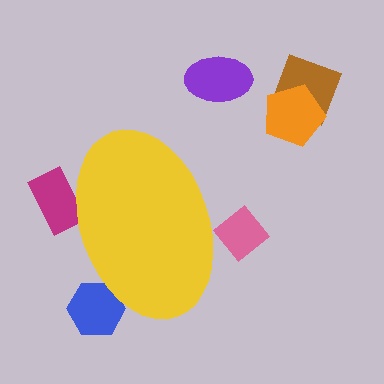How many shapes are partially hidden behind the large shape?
3 shapes are partially hidden.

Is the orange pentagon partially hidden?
No, the orange pentagon is fully visible.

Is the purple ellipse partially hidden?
No, the purple ellipse is fully visible.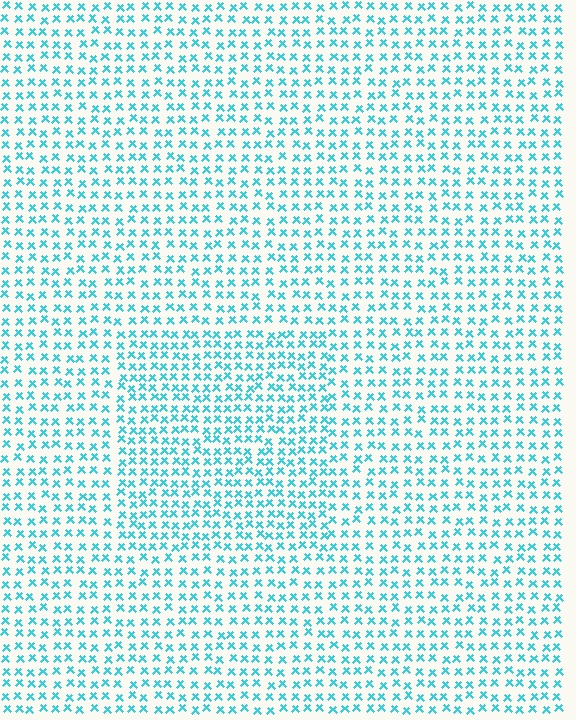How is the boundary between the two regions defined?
The boundary is defined by a change in element density (approximately 1.4x ratio). All elements are the same color, size, and shape.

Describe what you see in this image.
The image contains small cyan elements arranged at two different densities. A rectangle-shaped region is visible where the elements are more densely packed than the surrounding area.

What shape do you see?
I see a rectangle.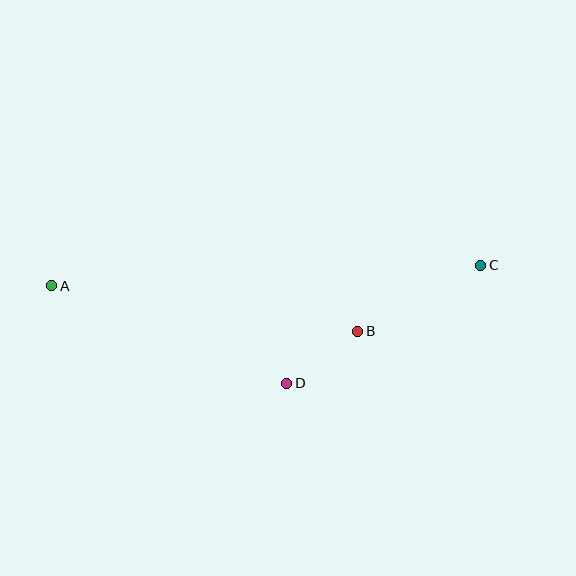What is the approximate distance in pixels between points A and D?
The distance between A and D is approximately 254 pixels.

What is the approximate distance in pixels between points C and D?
The distance between C and D is approximately 227 pixels.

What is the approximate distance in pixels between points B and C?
The distance between B and C is approximately 140 pixels.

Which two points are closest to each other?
Points B and D are closest to each other.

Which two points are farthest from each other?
Points A and C are farthest from each other.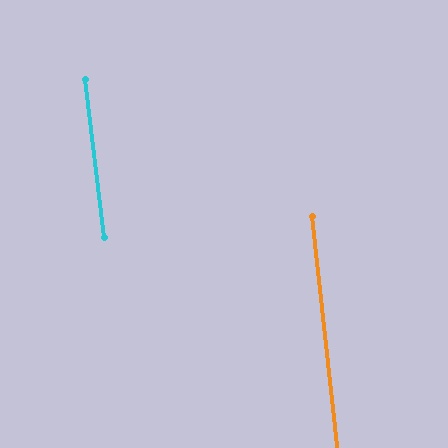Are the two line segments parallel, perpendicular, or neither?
Parallel — their directions differ by only 0.3°.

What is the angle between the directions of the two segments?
Approximately 0 degrees.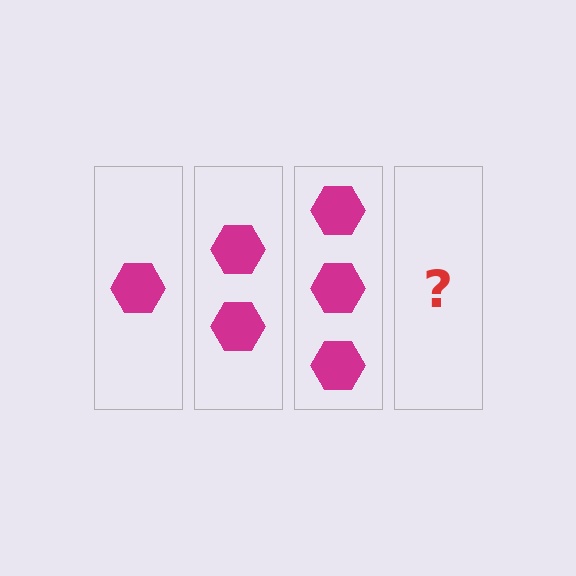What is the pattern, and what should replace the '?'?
The pattern is that each step adds one more hexagon. The '?' should be 4 hexagons.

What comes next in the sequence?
The next element should be 4 hexagons.